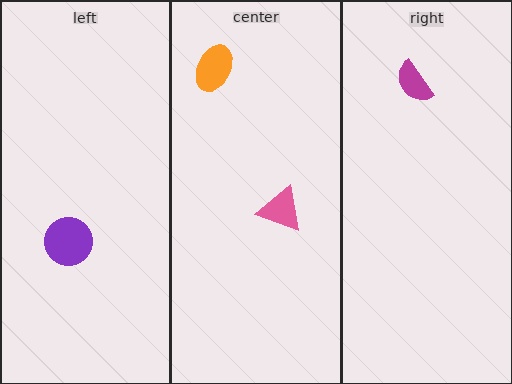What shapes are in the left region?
The purple circle.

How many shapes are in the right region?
1.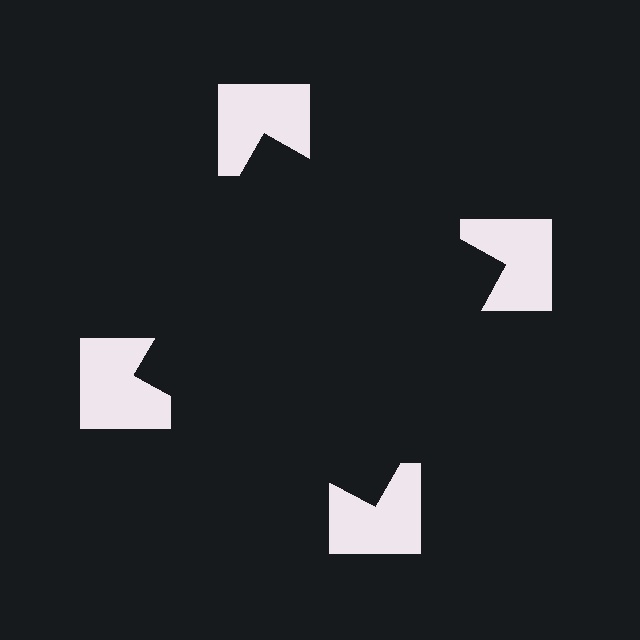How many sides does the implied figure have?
4 sides.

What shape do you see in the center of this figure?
An illusory square — its edges are inferred from the aligned wedge cuts in the notched squares, not physically drawn.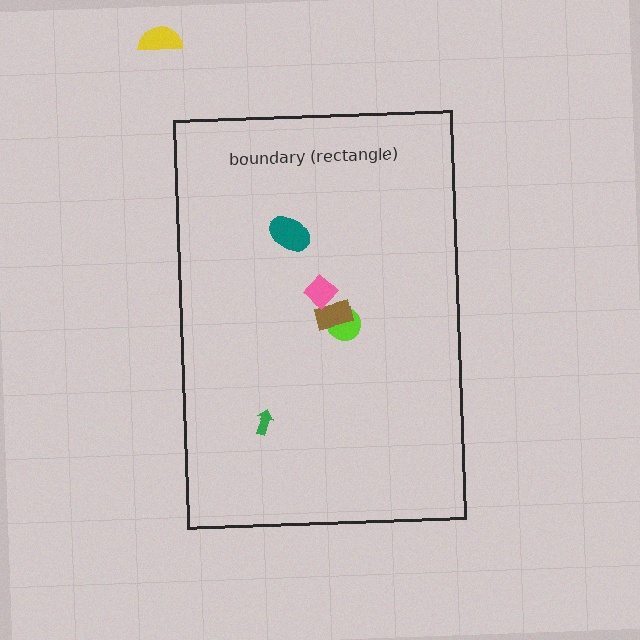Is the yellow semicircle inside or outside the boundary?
Outside.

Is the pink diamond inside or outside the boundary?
Inside.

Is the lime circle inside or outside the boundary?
Inside.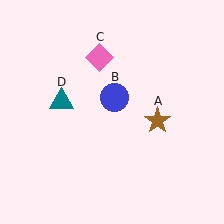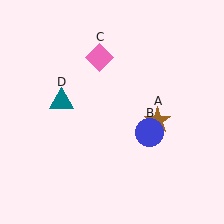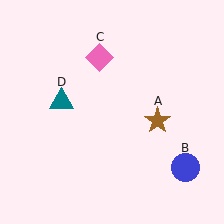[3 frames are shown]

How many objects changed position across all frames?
1 object changed position: blue circle (object B).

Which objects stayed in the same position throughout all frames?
Brown star (object A) and pink diamond (object C) and teal triangle (object D) remained stationary.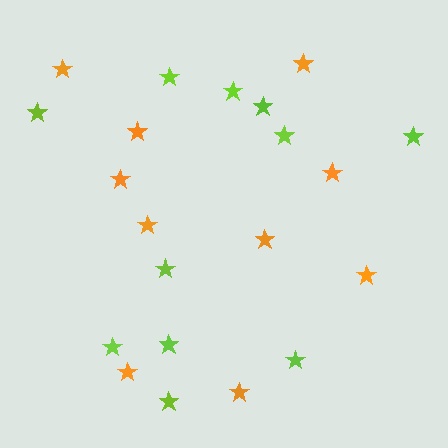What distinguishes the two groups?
There are 2 groups: one group of orange stars (10) and one group of lime stars (11).